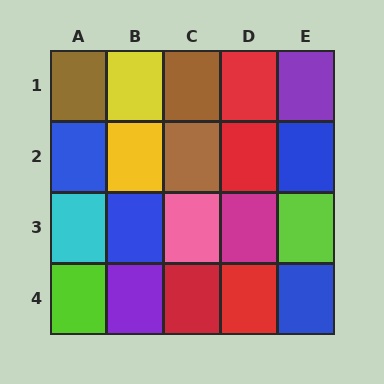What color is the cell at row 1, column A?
Brown.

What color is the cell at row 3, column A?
Cyan.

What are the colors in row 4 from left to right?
Lime, purple, red, red, blue.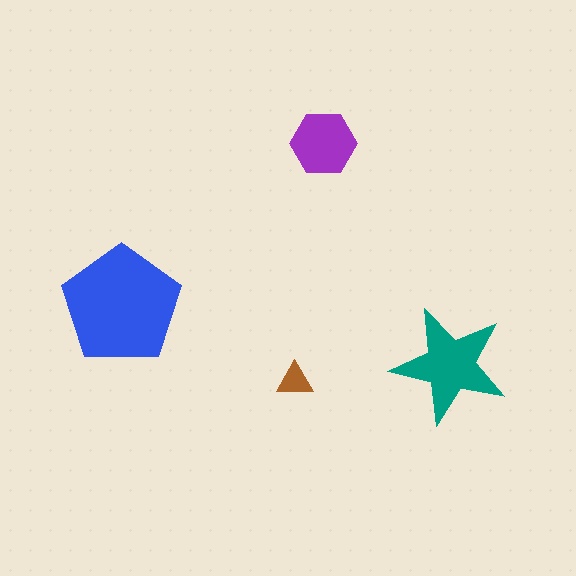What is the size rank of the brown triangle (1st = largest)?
4th.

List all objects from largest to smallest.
The blue pentagon, the teal star, the purple hexagon, the brown triangle.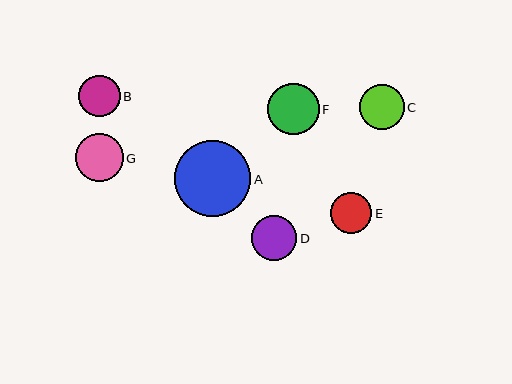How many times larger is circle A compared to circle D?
Circle A is approximately 1.7 times the size of circle D.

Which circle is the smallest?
Circle E is the smallest with a size of approximately 41 pixels.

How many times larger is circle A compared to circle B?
Circle A is approximately 1.8 times the size of circle B.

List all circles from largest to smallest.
From largest to smallest: A, F, G, D, C, B, E.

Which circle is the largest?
Circle A is the largest with a size of approximately 76 pixels.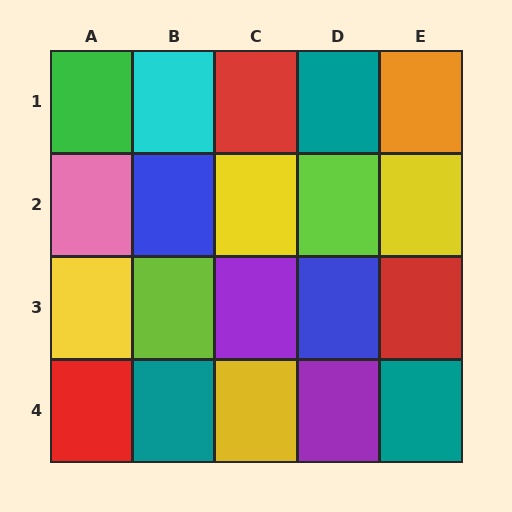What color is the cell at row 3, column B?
Lime.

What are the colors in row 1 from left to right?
Green, cyan, red, teal, orange.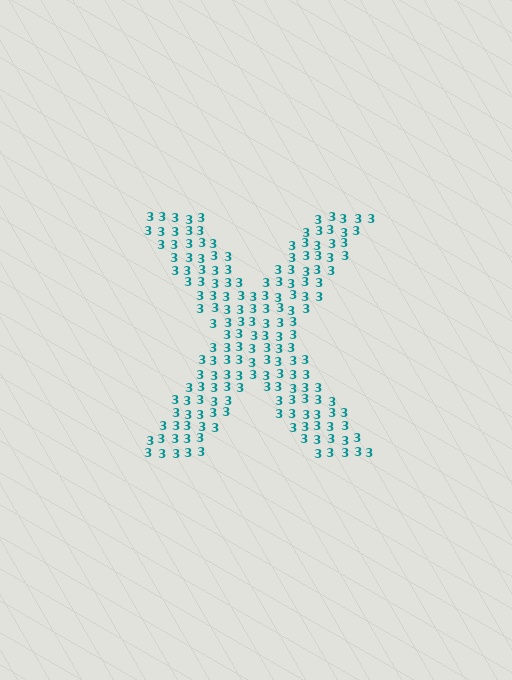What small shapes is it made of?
It is made of small digit 3's.